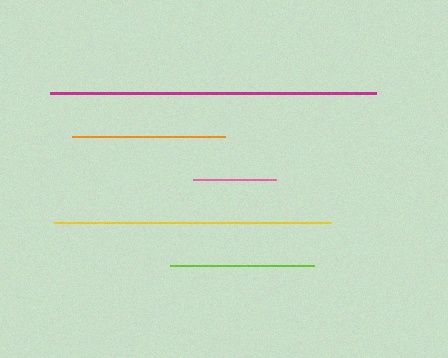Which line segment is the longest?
The magenta line is the longest at approximately 326 pixels.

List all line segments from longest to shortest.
From longest to shortest: magenta, yellow, orange, lime, pink.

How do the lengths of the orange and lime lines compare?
The orange and lime lines are approximately the same length.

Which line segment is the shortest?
The pink line is the shortest at approximately 84 pixels.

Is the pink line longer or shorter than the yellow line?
The yellow line is longer than the pink line.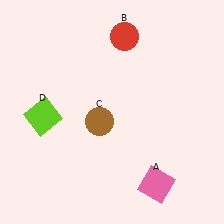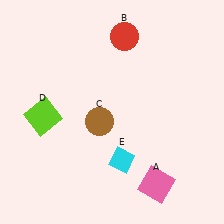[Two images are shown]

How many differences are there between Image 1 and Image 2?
There is 1 difference between the two images.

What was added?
A cyan diamond (E) was added in Image 2.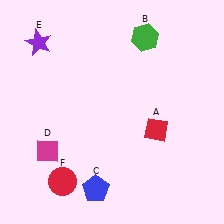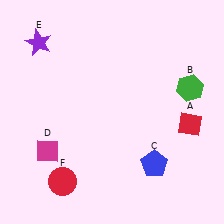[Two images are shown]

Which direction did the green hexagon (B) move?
The green hexagon (B) moved down.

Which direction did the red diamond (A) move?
The red diamond (A) moved right.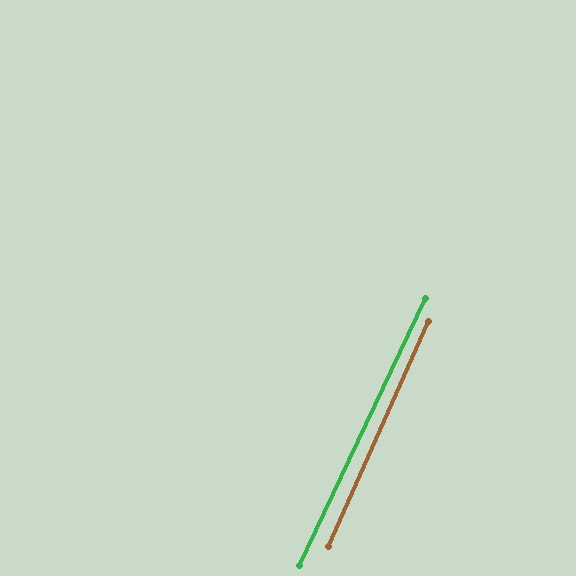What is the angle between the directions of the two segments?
Approximately 1 degree.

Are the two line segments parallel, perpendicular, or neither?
Parallel — their directions differ by only 1.2°.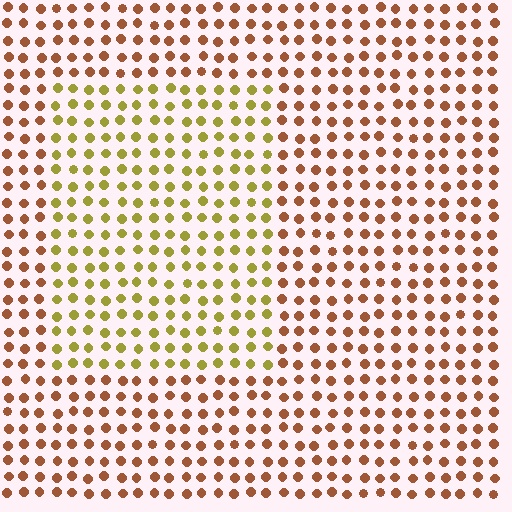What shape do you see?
I see a rectangle.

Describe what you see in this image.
The image is filled with small brown elements in a uniform arrangement. A rectangle-shaped region is visible where the elements are tinted to a slightly different hue, forming a subtle color boundary.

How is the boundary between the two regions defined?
The boundary is defined purely by a slight shift in hue (about 43 degrees). Spacing, size, and orientation are identical on both sides.